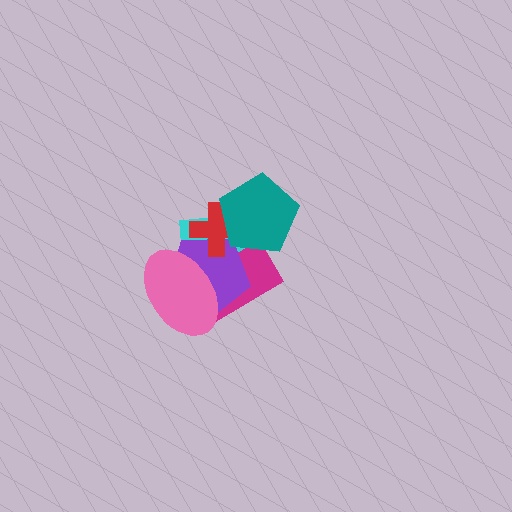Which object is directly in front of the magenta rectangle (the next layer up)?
The purple pentagon is directly in front of the magenta rectangle.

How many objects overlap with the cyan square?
5 objects overlap with the cyan square.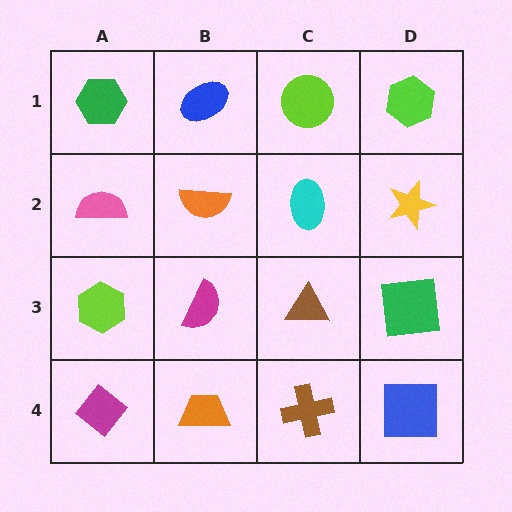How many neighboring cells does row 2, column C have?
4.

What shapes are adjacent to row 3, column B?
An orange semicircle (row 2, column B), an orange trapezoid (row 4, column B), a lime hexagon (row 3, column A), a brown triangle (row 3, column C).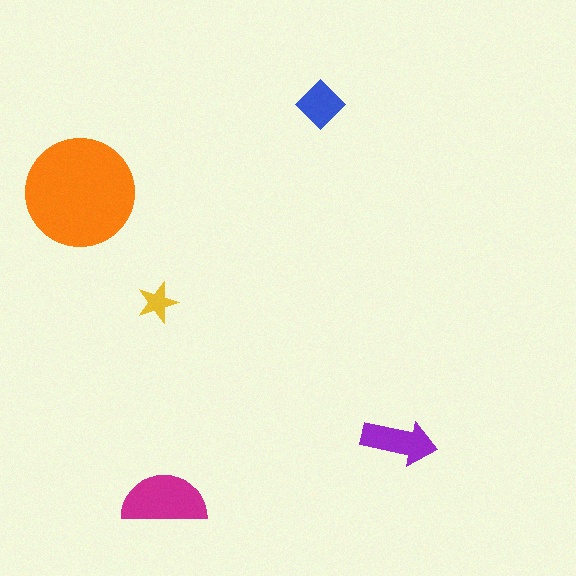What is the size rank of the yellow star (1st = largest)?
5th.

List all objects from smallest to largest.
The yellow star, the blue diamond, the purple arrow, the magenta semicircle, the orange circle.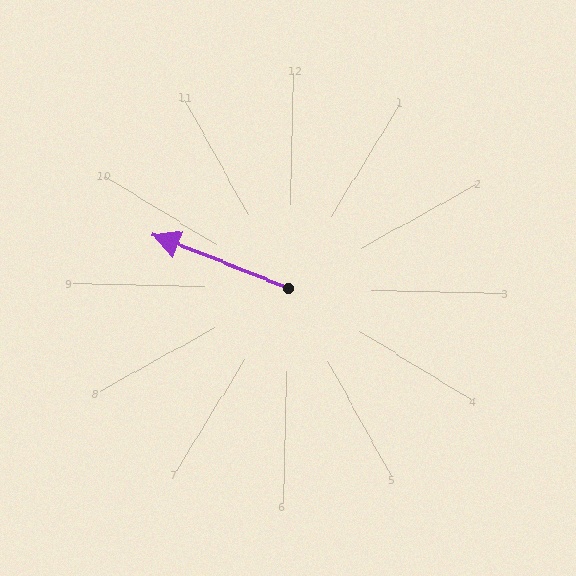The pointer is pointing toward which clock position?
Roughly 10 o'clock.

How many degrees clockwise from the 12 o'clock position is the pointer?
Approximately 290 degrees.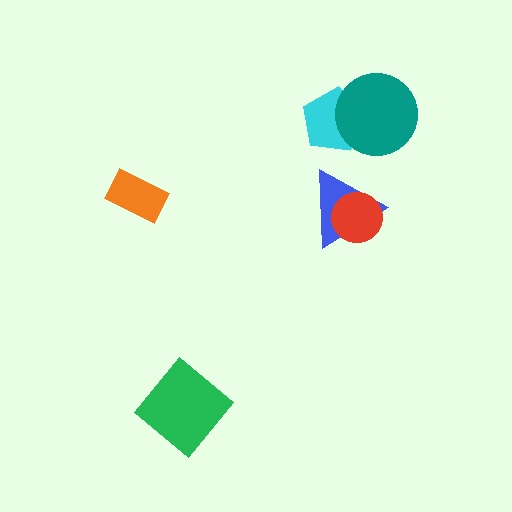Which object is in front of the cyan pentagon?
The teal circle is in front of the cyan pentagon.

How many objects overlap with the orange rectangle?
0 objects overlap with the orange rectangle.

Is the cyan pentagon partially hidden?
Yes, it is partially covered by another shape.